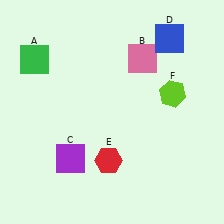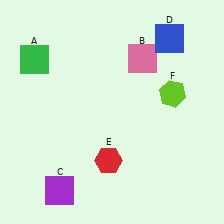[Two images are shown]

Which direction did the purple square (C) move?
The purple square (C) moved down.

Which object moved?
The purple square (C) moved down.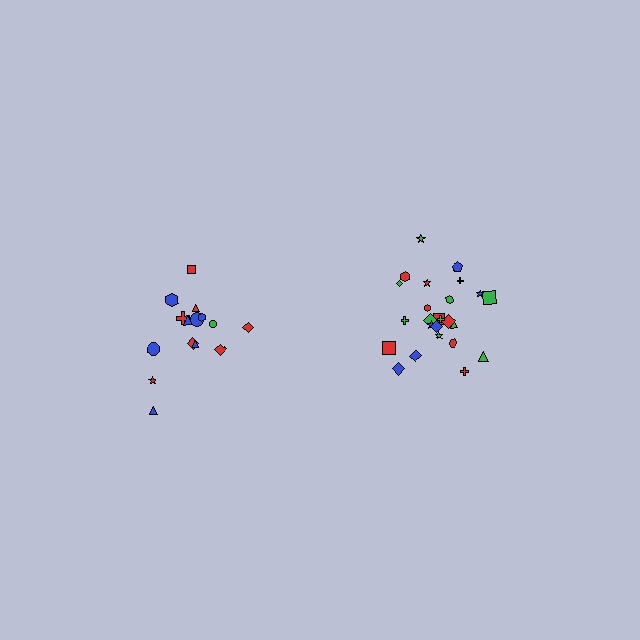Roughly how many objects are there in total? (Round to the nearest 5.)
Roughly 40 objects in total.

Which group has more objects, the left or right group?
The right group.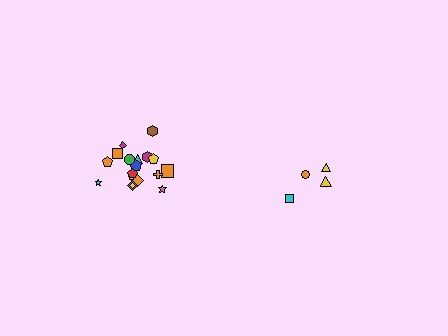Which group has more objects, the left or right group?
The left group.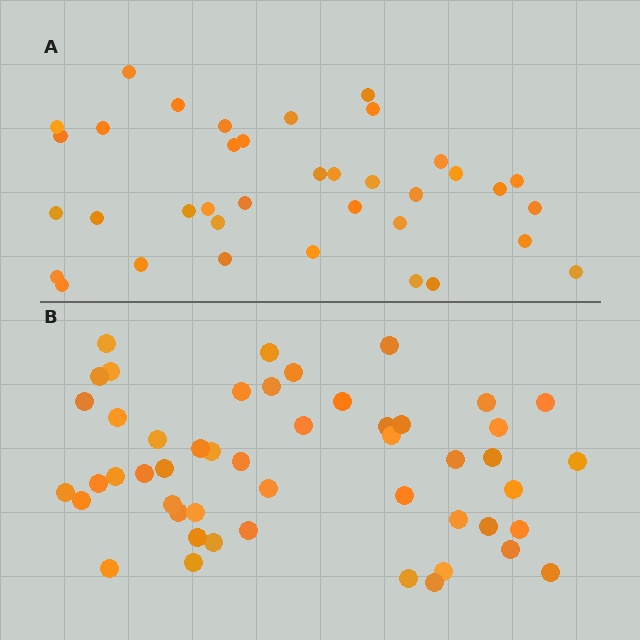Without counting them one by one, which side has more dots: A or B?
Region B (the bottom region) has more dots.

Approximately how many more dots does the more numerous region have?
Region B has approximately 15 more dots than region A.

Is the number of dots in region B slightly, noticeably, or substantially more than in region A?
Region B has noticeably more, but not dramatically so. The ratio is roughly 1.4 to 1.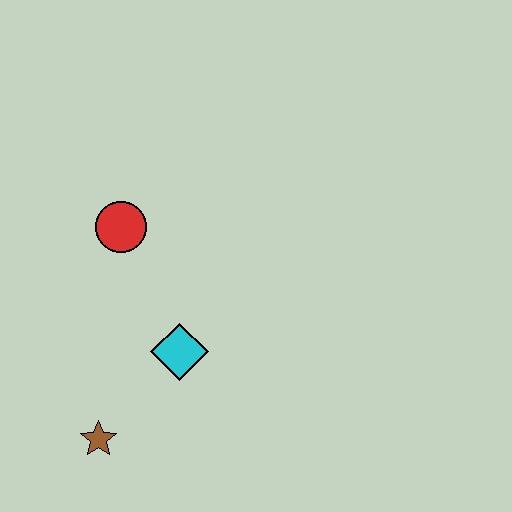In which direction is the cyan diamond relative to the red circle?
The cyan diamond is below the red circle.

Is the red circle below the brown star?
No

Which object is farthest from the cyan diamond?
The red circle is farthest from the cyan diamond.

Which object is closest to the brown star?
The cyan diamond is closest to the brown star.